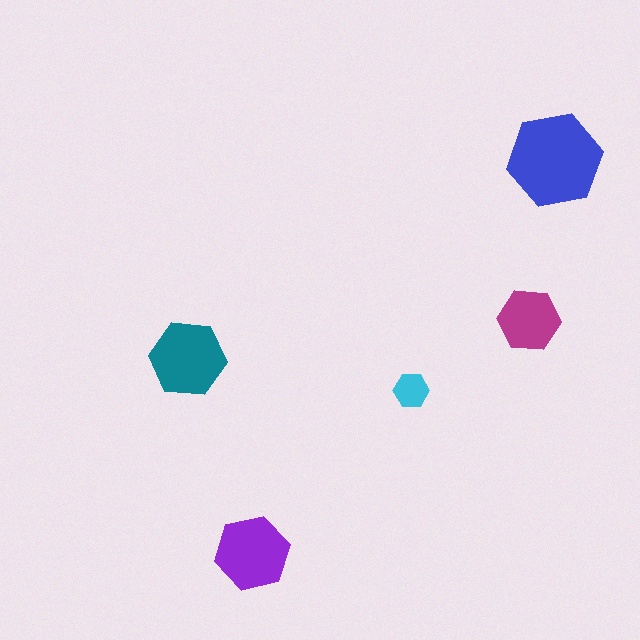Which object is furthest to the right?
The blue hexagon is rightmost.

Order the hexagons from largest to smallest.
the blue one, the teal one, the purple one, the magenta one, the cyan one.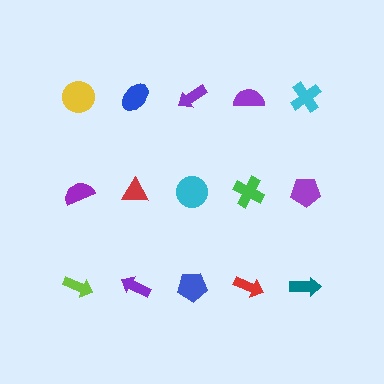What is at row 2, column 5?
A purple pentagon.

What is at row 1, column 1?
A yellow circle.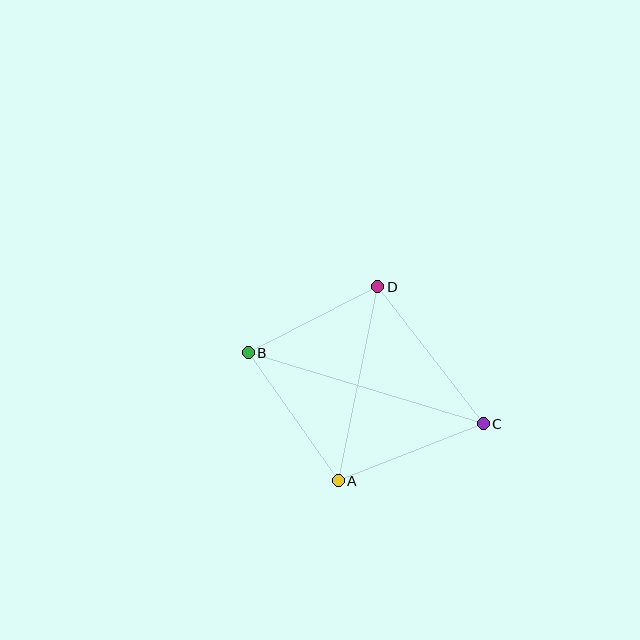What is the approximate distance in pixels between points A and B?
The distance between A and B is approximately 156 pixels.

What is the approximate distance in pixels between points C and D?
The distance between C and D is approximately 173 pixels.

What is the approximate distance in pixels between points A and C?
The distance between A and C is approximately 156 pixels.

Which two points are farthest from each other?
Points B and C are farthest from each other.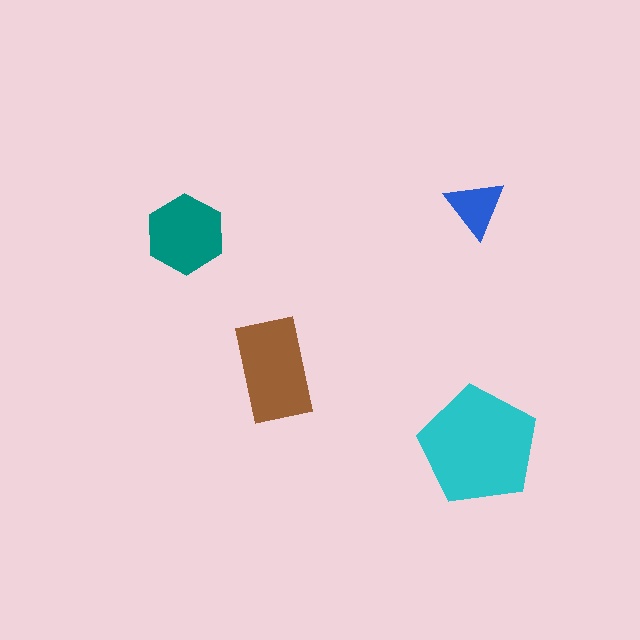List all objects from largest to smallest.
The cyan pentagon, the brown rectangle, the teal hexagon, the blue triangle.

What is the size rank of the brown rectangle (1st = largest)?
2nd.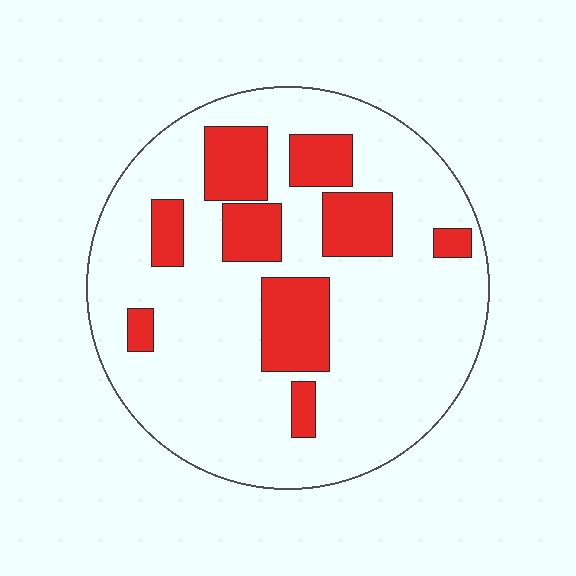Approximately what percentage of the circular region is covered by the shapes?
Approximately 25%.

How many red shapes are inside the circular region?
9.